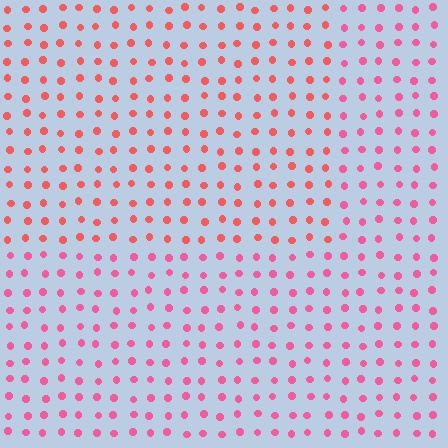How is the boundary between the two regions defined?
The boundary is defined purely by a slight shift in hue (about 25 degrees). Spacing, size, and orientation are identical on both sides.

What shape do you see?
I see a rectangle.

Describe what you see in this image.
The image is filled with small pink elements in a uniform arrangement. A rectangle-shaped region is visible where the elements are tinted to a slightly different hue, forming a subtle color boundary.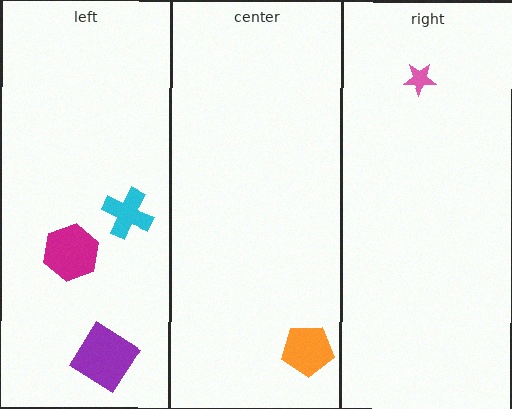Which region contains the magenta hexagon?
The left region.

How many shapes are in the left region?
3.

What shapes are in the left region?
The magenta hexagon, the purple diamond, the cyan cross.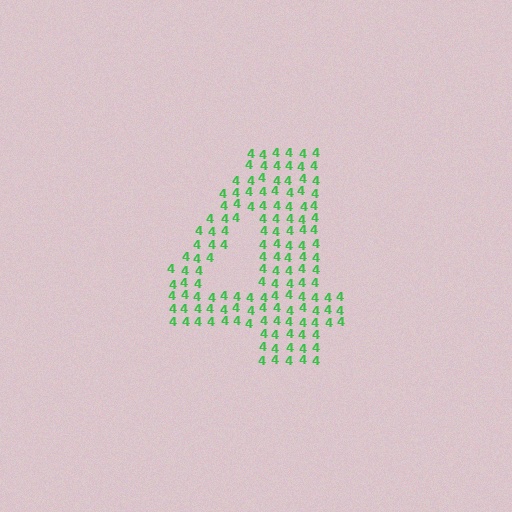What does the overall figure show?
The overall figure shows the digit 4.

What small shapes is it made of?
It is made of small digit 4's.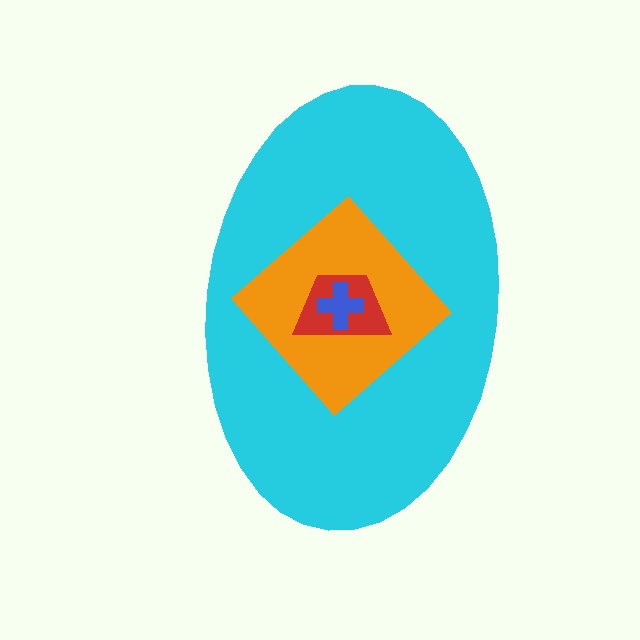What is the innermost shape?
The blue cross.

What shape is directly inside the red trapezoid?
The blue cross.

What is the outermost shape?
The cyan ellipse.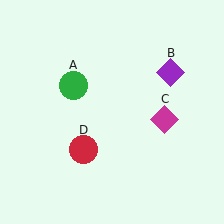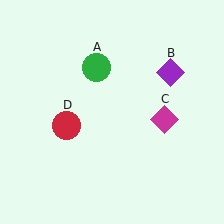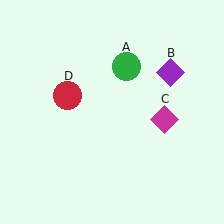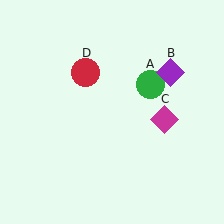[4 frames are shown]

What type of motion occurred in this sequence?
The green circle (object A), red circle (object D) rotated clockwise around the center of the scene.